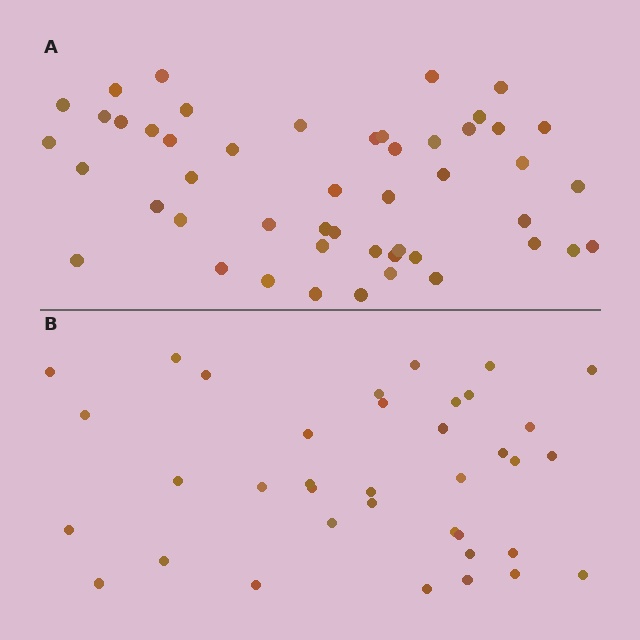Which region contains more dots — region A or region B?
Region A (the top region) has more dots.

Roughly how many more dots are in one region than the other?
Region A has roughly 12 or so more dots than region B.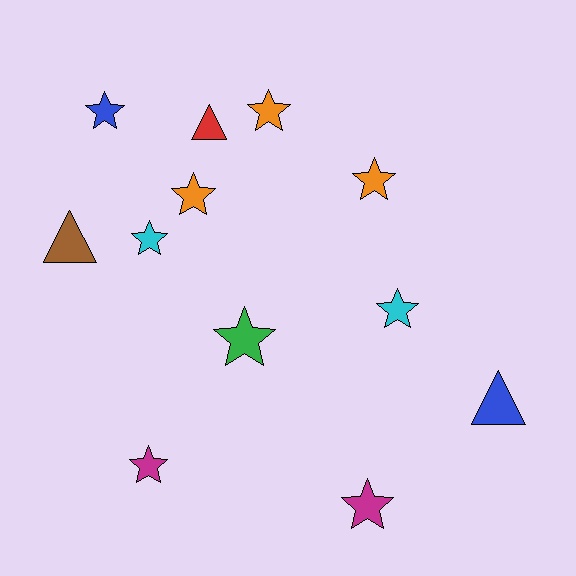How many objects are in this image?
There are 12 objects.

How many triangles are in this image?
There are 3 triangles.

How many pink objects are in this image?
There are no pink objects.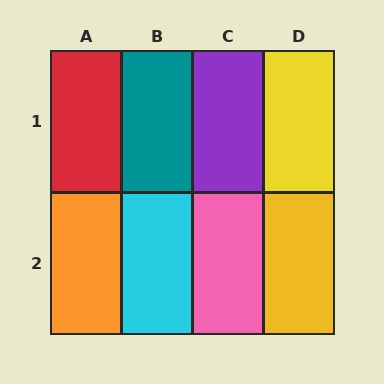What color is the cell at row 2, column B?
Cyan.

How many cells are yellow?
2 cells are yellow.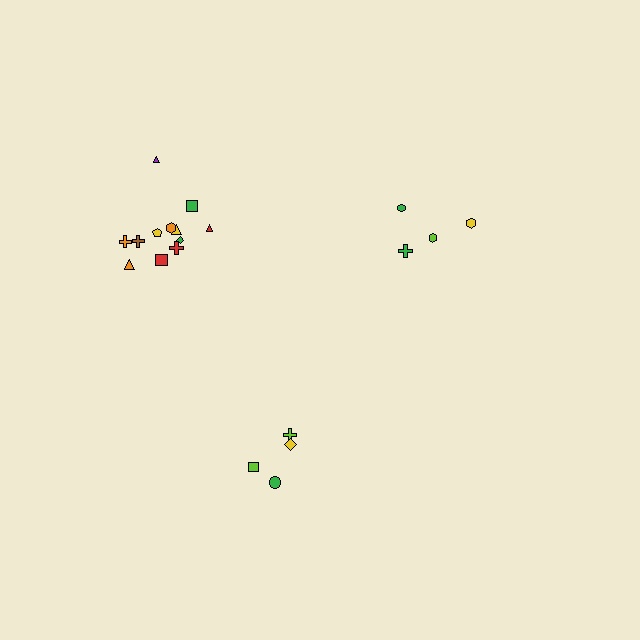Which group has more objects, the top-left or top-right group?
The top-left group.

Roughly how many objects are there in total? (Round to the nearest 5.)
Roughly 20 objects in total.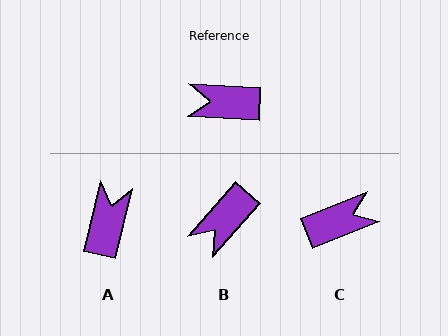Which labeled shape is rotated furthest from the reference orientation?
C, about 155 degrees away.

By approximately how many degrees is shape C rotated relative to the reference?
Approximately 155 degrees clockwise.